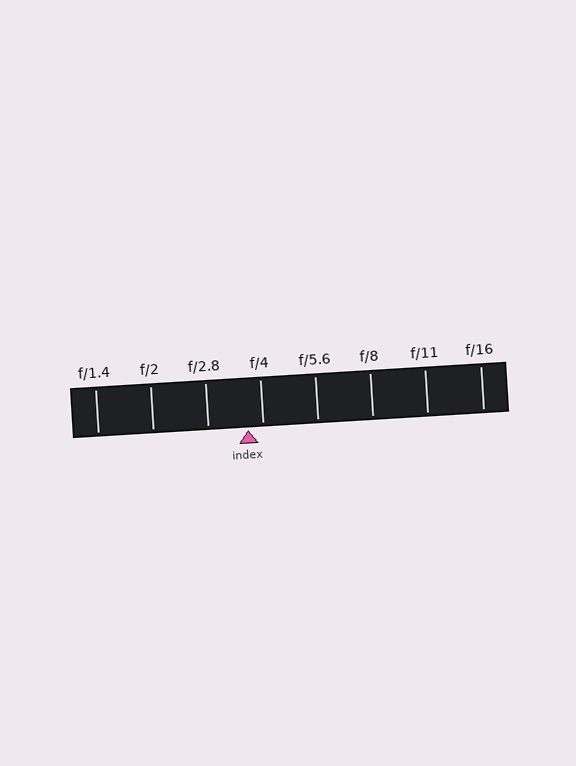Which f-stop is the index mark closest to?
The index mark is closest to f/4.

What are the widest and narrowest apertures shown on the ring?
The widest aperture shown is f/1.4 and the narrowest is f/16.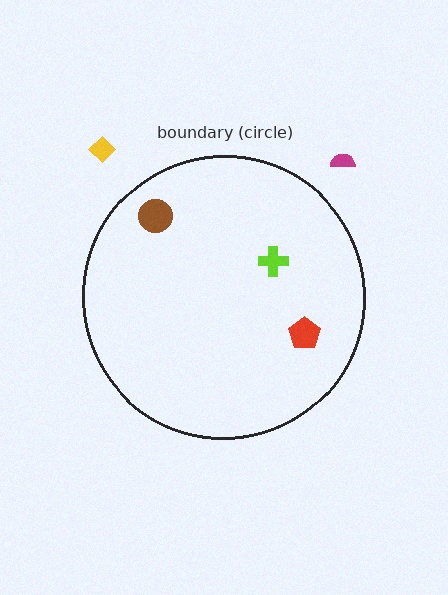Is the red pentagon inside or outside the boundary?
Inside.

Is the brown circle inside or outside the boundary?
Inside.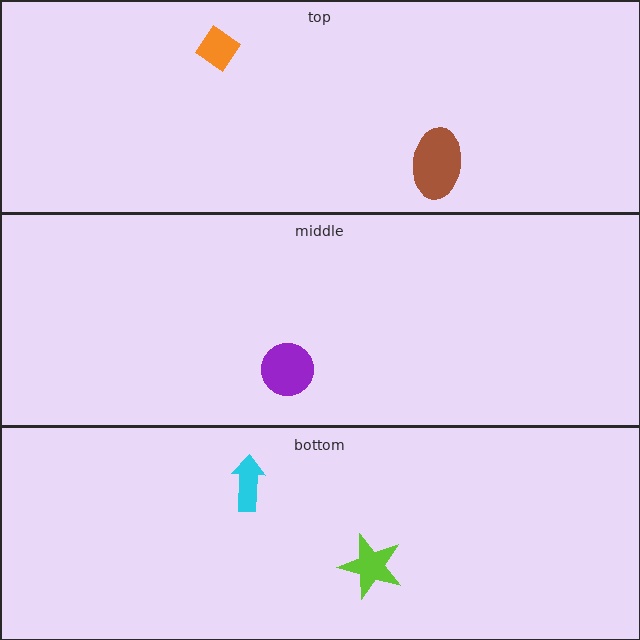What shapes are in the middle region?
The purple circle.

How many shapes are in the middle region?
1.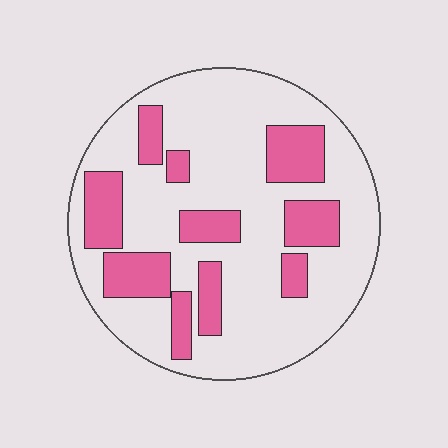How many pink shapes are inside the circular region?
10.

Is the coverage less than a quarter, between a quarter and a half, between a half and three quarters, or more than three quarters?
Between a quarter and a half.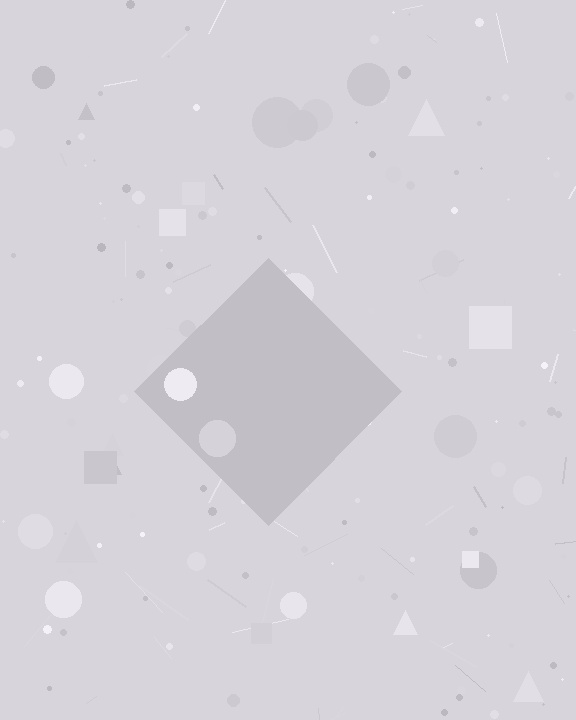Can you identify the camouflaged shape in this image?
The camouflaged shape is a diamond.